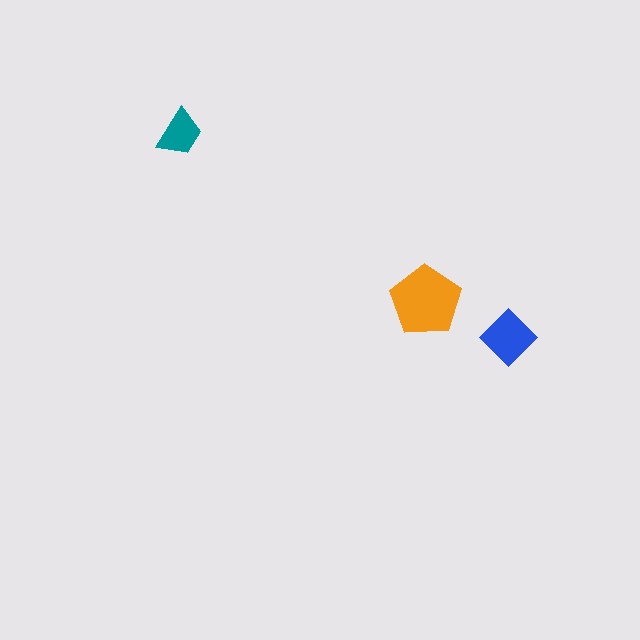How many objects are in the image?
There are 3 objects in the image.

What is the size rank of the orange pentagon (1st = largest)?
1st.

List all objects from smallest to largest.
The teal trapezoid, the blue diamond, the orange pentagon.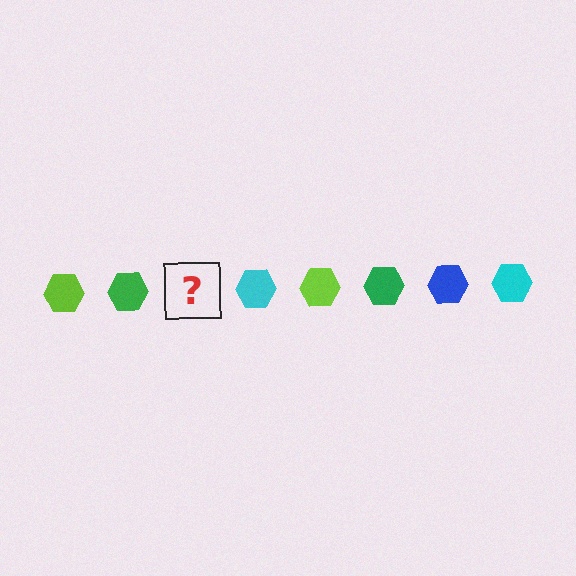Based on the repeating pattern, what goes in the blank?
The blank should be a blue hexagon.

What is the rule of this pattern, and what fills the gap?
The rule is that the pattern cycles through lime, green, blue, cyan hexagons. The gap should be filled with a blue hexagon.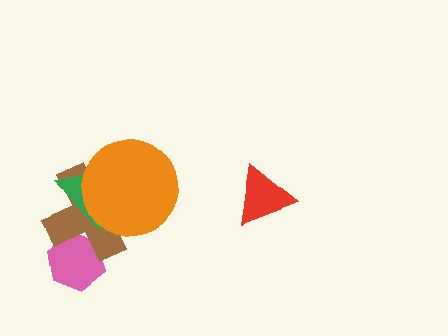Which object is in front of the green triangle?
The orange circle is in front of the green triangle.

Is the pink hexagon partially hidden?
Yes, it is partially covered by another shape.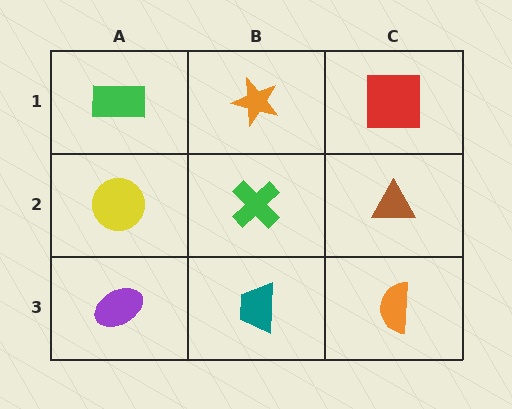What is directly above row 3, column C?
A brown triangle.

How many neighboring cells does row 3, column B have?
3.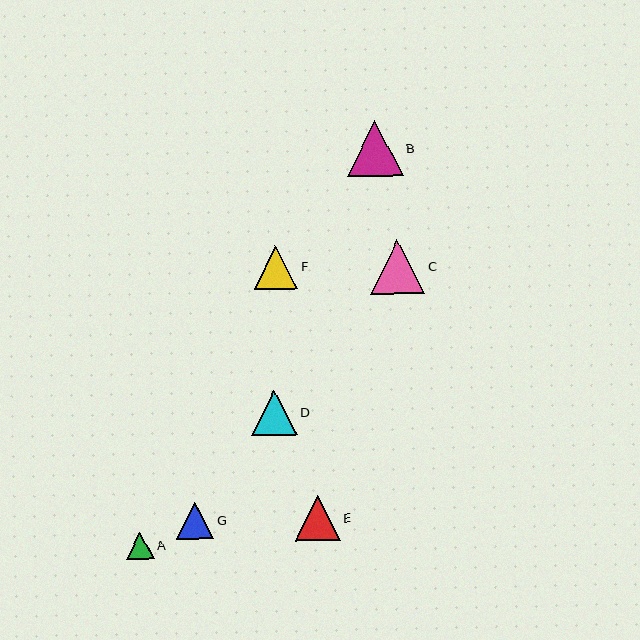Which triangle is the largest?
Triangle B is the largest with a size of approximately 56 pixels.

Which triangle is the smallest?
Triangle A is the smallest with a size of approximately 28 pixels.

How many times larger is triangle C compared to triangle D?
Triangle C is approximately 1.2 times the size of triangle D.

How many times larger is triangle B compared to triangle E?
Triangle B is approximately 1.3 times the size of triangle E.